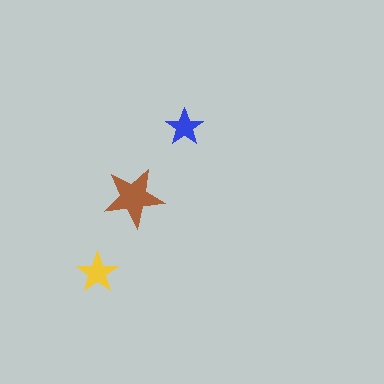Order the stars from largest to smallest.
the brown one, the yellow one, the blue one.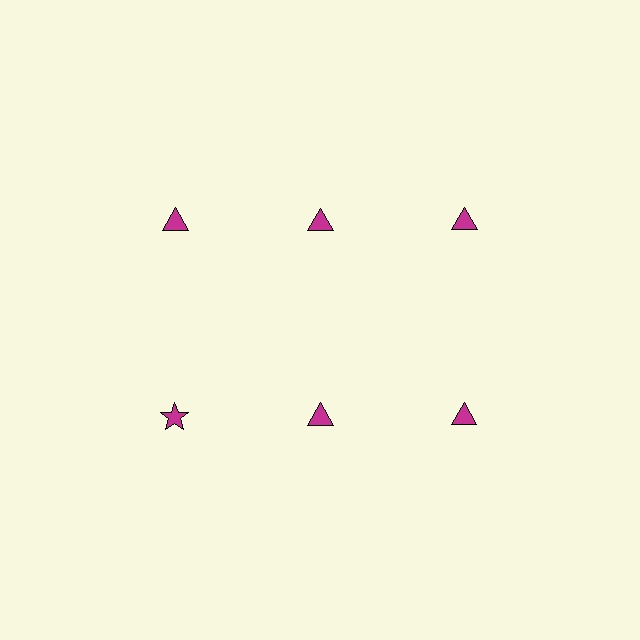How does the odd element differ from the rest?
It has a different shape: star instead of triangle.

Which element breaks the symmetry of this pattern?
The magenta star in the second row, leftmost column breaks the symmetry. All other shapes are magenta triangles.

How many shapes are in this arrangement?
There are 6 shapes arranged in a grid pattern.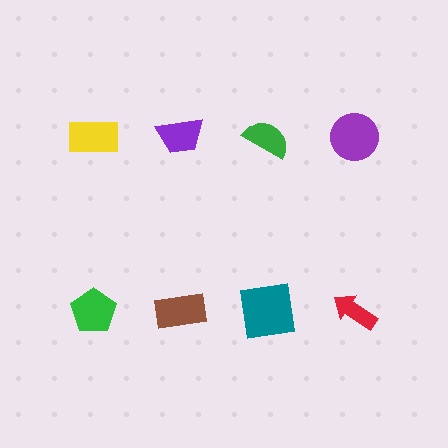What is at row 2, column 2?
A brown rectangle.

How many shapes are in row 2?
4 shapes.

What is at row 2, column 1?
A green pentagon.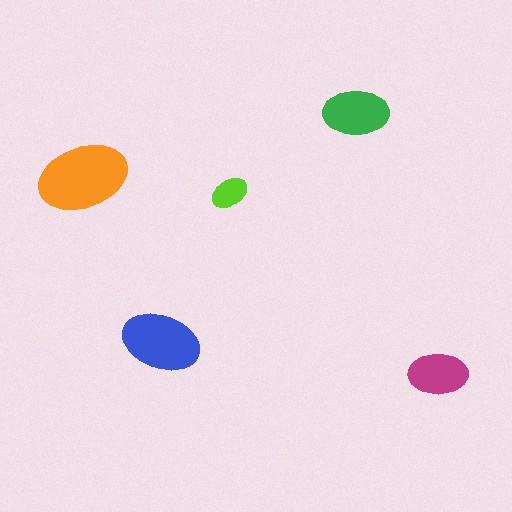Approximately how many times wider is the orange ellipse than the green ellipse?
About 1.5 times wider.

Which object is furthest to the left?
The orange ellipse is leftmost.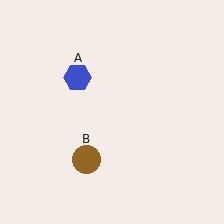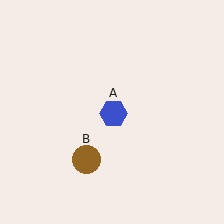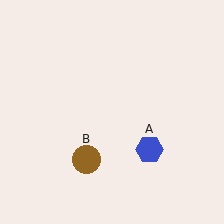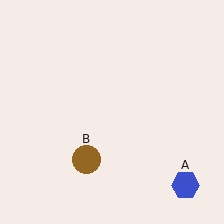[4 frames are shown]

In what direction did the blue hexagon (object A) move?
The blue hexagon (object A) moved down and to the right.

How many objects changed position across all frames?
1 object changed position: blue hexagon (object A).